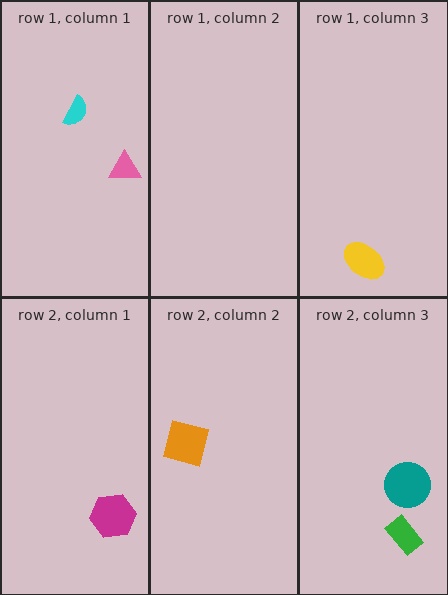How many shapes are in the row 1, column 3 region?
1.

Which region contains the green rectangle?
The row 2, column 3 region.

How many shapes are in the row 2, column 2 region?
1.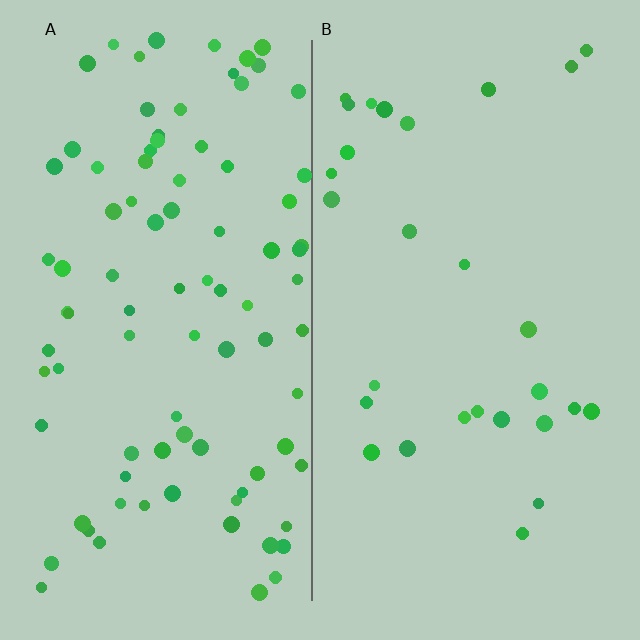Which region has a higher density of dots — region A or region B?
A (the left).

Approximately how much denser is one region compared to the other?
Approximately 3.1× — region A over region B.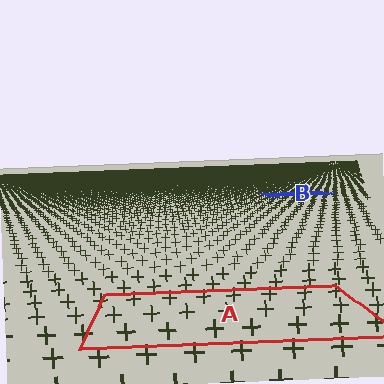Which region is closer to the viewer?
Region A is closer. The texture elements there are larger and more spread out.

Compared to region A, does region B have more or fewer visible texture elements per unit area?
Region B has more texture elements per unit area — they are packed more densely because it is farther away.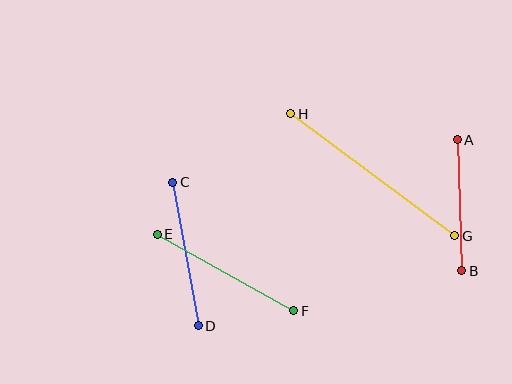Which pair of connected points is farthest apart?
Points G and H are farthest apart.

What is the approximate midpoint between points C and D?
The midpoint is at approximately (186, 254) pixels.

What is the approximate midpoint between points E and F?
The midpoint is at approximately (226, 273) pixels.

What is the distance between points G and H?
The distance is approximately 204 pixels.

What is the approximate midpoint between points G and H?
The midpoint is at approximately (373, 175) pixels.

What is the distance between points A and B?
The distance is approximately 131 pixels.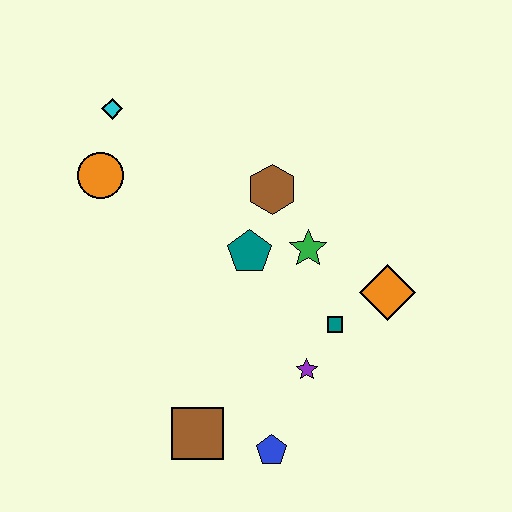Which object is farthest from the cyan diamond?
The blue pentagon is farthest from the cyan diamond.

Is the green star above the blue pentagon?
Yes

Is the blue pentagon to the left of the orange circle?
No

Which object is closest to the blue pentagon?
The brown square is closest to the blue pentagon.